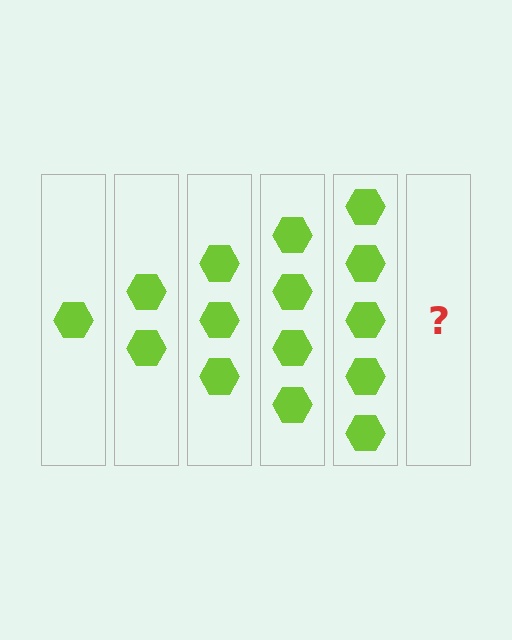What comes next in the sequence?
The next element should be 6 hexagons.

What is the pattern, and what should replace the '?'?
The pattern is that each step adds one more hexagon. The '?' should be 6 hexagons.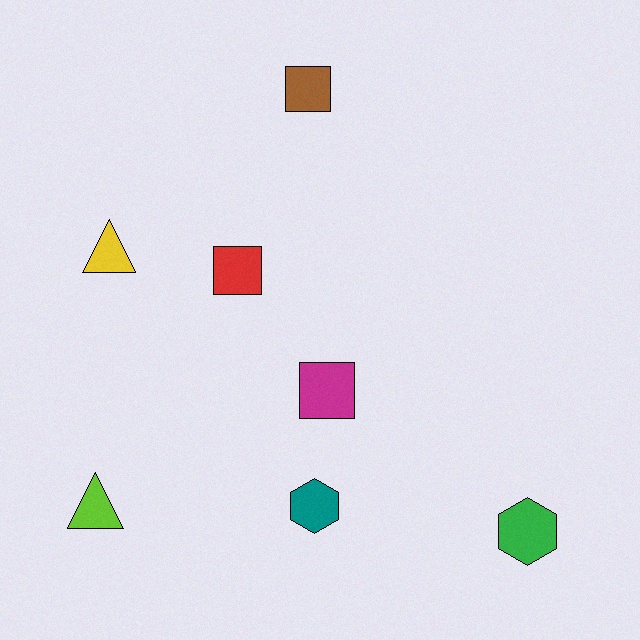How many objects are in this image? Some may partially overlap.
There are 7 objects.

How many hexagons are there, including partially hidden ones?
There are 2 hexagons.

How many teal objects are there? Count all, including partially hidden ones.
There is 1 teal object.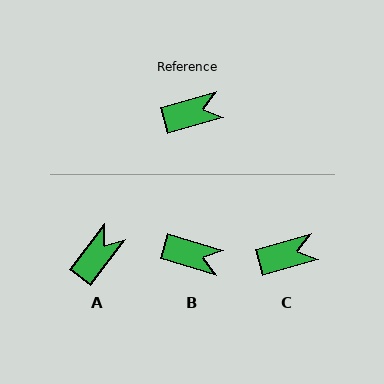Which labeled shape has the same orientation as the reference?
C.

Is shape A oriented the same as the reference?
No, it is off by about 37 degrees.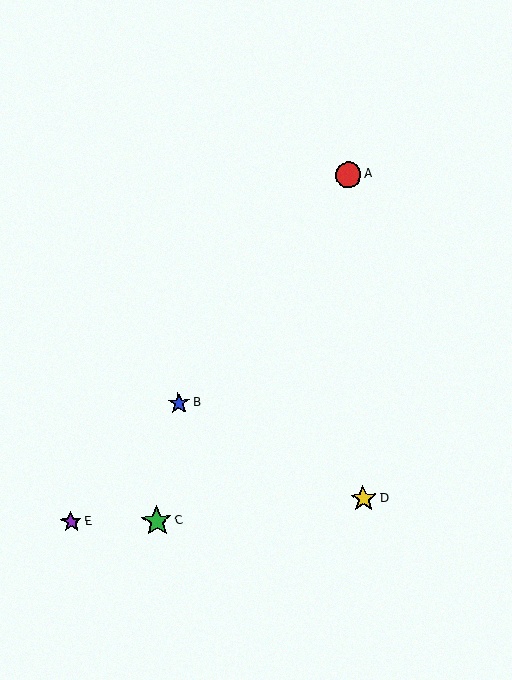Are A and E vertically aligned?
No, A is at x≈348 and E is at x≈71.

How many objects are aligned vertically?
2 objects (A, D) are aligned vertically.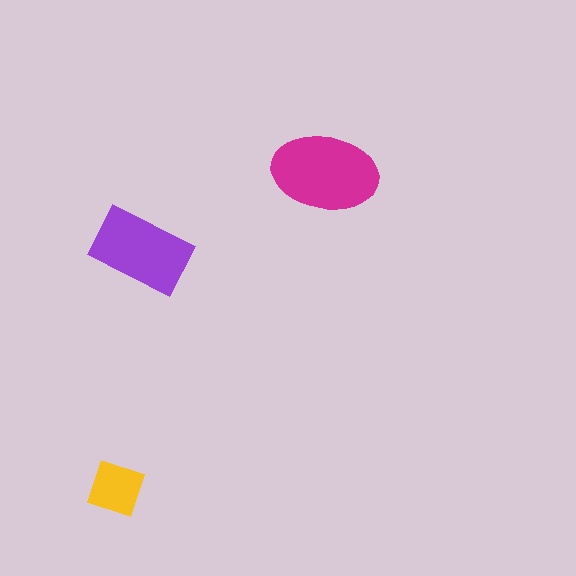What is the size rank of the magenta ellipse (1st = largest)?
1st.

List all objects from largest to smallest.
The magenta ellipse, the purple rectangle, the yellow square.